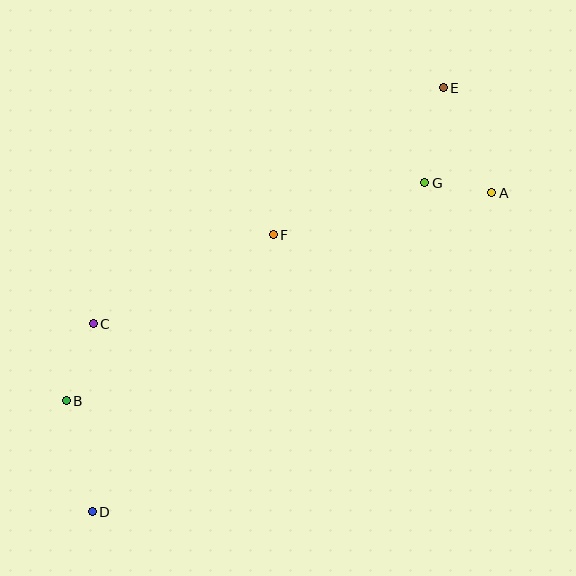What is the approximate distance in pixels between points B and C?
The distance between B and C is approximately 82 pixels.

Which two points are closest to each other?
Points A and G are closest to each other.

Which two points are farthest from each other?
Points D and E are farthest from each other.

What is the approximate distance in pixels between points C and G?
The distance between C and G is approximately 360 pixels.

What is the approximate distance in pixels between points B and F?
The distance between B and F is approximately 265 pixels.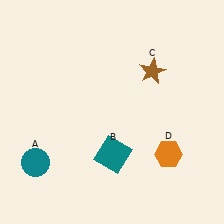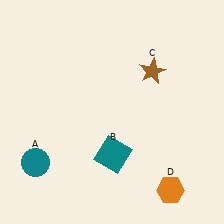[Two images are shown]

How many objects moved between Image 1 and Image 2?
1 object moved between the two images.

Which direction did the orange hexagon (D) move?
The orange hexagon (D) moved down.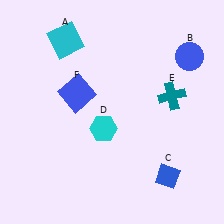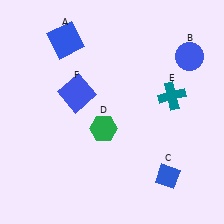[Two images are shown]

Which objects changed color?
A changed from cyan to blue. D changed from cyan to green.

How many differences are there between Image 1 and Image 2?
There are 2 differences between the two images.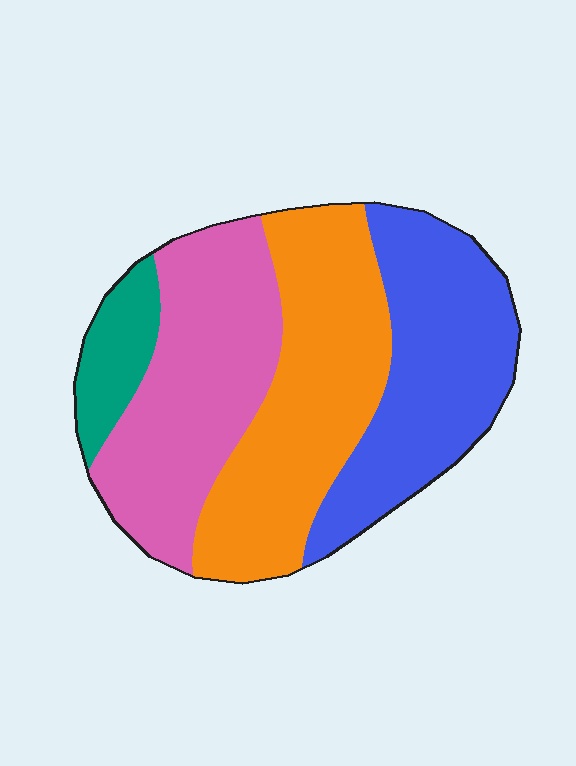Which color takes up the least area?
Teal, at roughly 10%.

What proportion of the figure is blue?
Blue takes up about one quarter (1/4) of the figure.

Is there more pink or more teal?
Pink.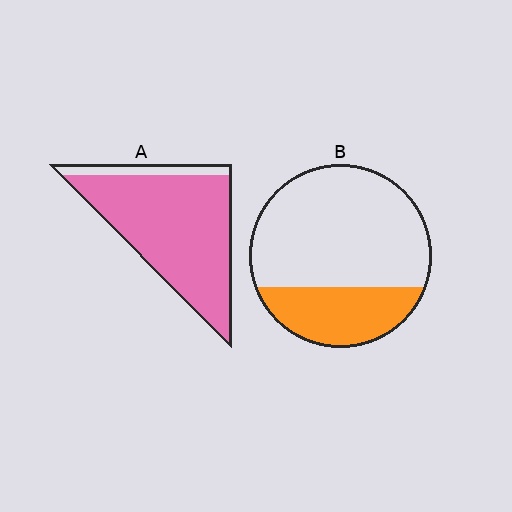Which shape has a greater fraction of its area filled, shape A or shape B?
Shape A.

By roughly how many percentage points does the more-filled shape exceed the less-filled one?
By roughly 60 percentage points (A over B).